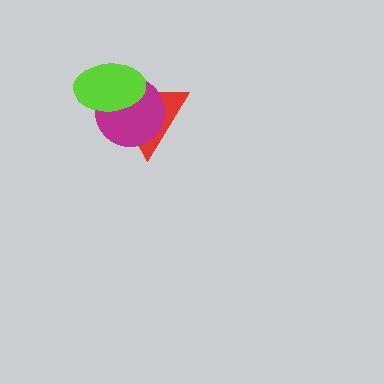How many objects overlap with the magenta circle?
2 objects overlap with the magenta circle.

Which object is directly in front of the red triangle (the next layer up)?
The magenta circle is directly in front of the red triangle.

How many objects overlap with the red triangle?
2 objects overlap with the red triangle.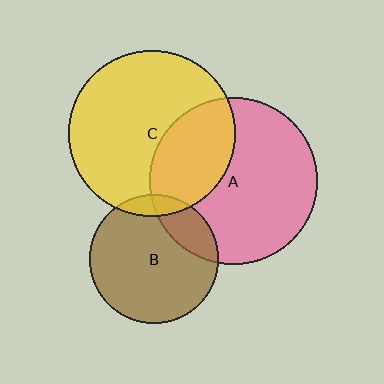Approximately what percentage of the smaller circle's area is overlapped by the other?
Approximately 10%.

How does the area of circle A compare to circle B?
Approximately 1.7 times.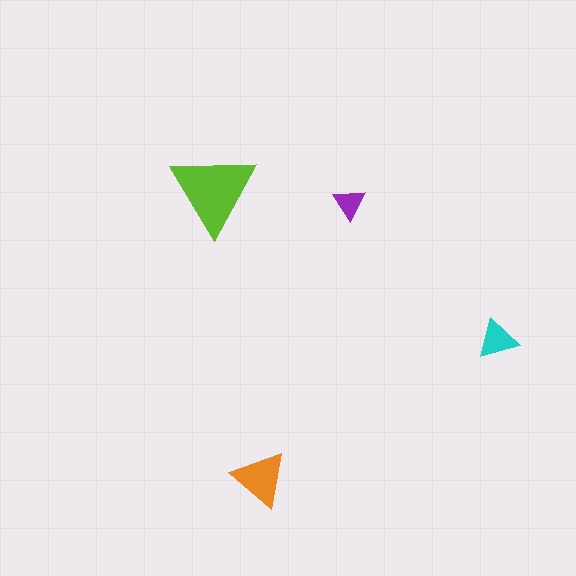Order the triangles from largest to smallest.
the lime one, the orange one, the cyan one, the purple one.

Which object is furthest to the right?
The cyan triangle is rightmost.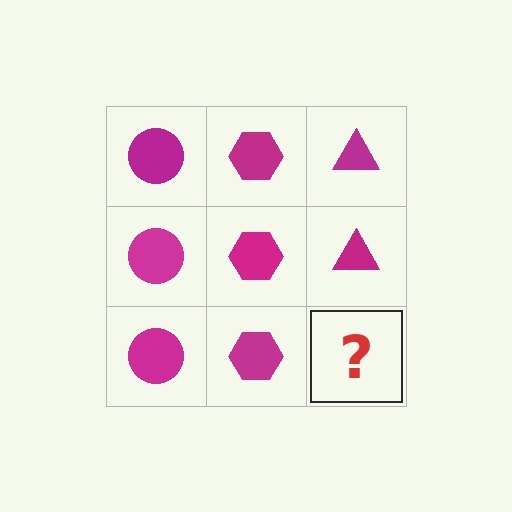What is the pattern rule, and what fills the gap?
The rule is that each column has a consistent shape. The gap should be filled with a magenta triangle.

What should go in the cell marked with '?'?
The missing cell should contain a magenta triangle.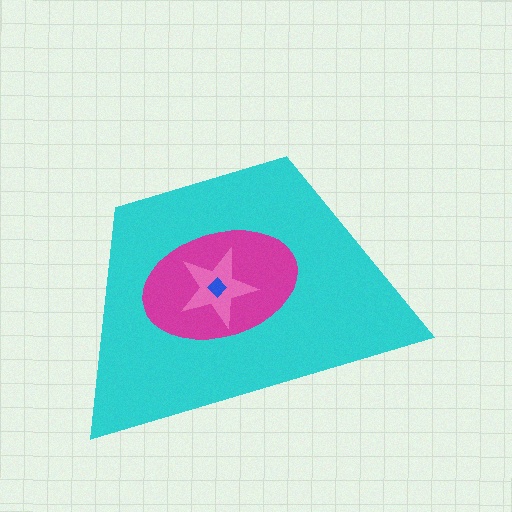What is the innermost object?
The blue diamond.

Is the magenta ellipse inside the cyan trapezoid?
Yes.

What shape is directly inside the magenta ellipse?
The pink star.